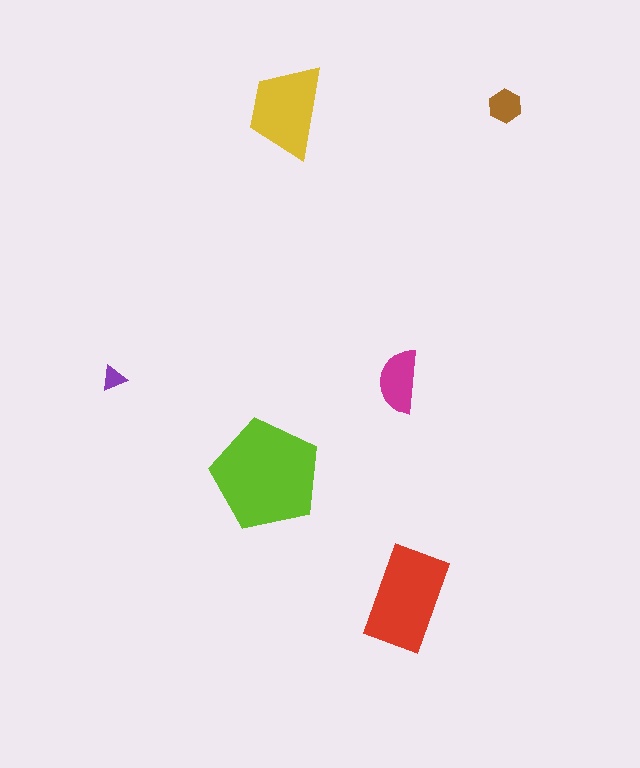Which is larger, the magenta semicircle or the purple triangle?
The magenta semicircle.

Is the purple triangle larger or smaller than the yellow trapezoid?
Smaller.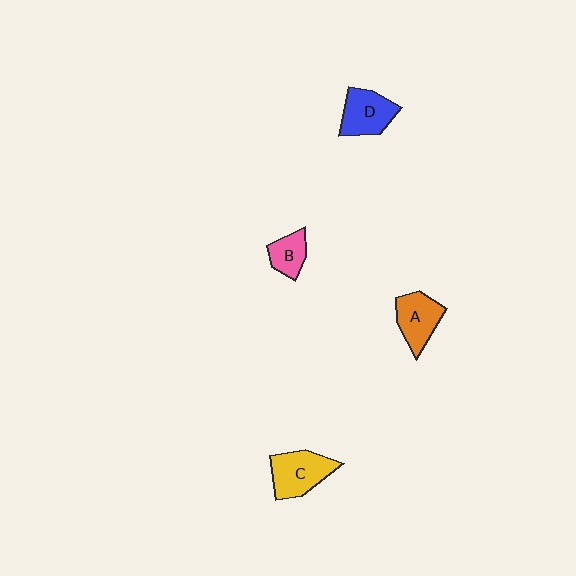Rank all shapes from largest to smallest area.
From largest to smallest: C (yellow), D (blue), A (orange), B (pink).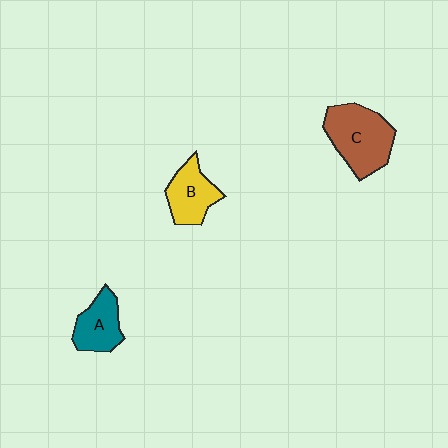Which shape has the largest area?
Shape C (brown).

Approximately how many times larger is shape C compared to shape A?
Approximately 1.6 times.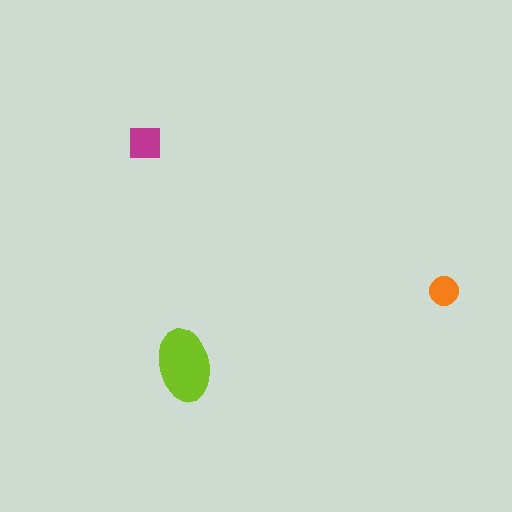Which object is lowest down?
The lime ellipse is bottommost.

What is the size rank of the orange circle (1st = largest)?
3rd.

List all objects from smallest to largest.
The orange circle, the magenta square, the lime ellipse.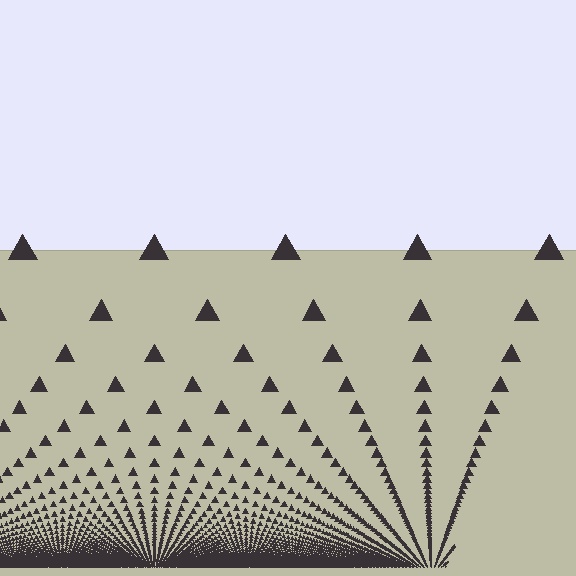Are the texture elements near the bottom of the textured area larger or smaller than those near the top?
Smaller. The gradient is inverted — elements near the bottom are smaller and denser.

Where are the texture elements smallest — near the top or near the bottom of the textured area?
Near the bottom.